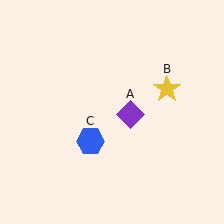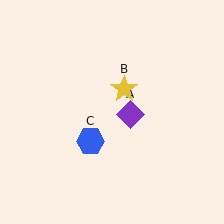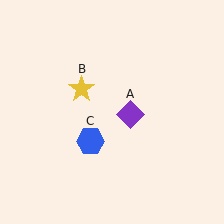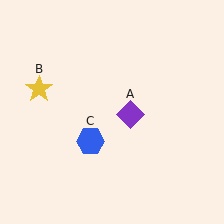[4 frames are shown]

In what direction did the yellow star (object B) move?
The yellow star (object B) moved left.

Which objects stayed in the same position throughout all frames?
Purple diamond (object A) and blue hexagon (object C) remained stationary.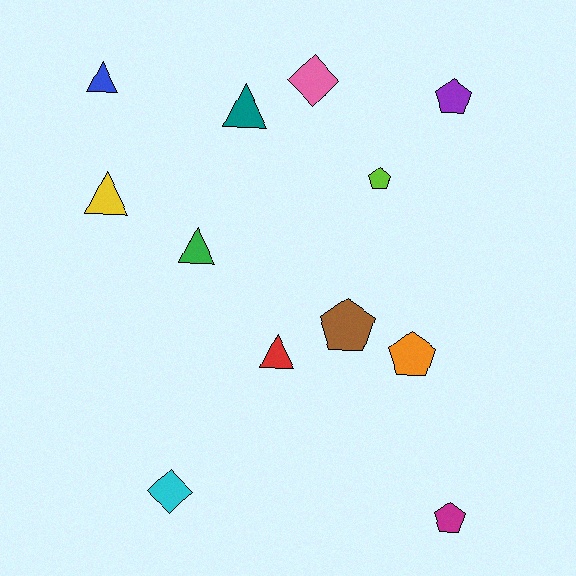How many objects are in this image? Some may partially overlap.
There are 12 objects.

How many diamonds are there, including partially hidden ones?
There are 2 diamonds.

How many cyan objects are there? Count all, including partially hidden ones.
There is 1 cyan object.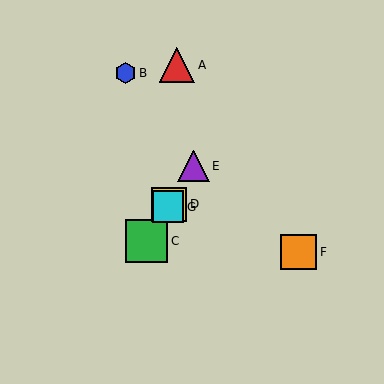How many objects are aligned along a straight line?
4 objects (C, D, E, G) are aligned along a straight line.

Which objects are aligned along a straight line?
Objects C, D, E, G are aligned along a straight line.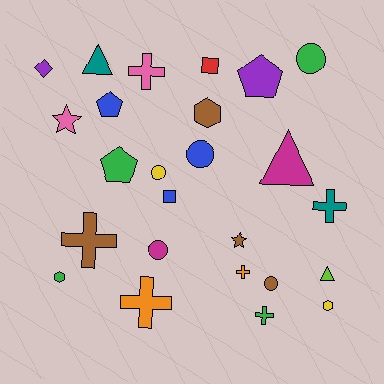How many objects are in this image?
There are 25 objects.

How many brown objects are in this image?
There are 4 brown objects.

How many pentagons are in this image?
There are 3 pentagons.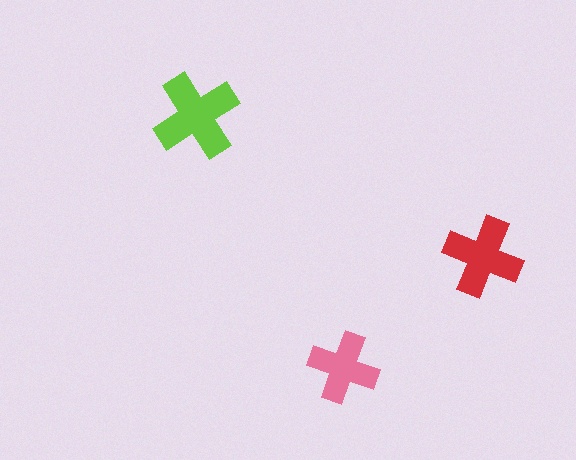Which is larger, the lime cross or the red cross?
The lime one.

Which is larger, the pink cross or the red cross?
The red one.